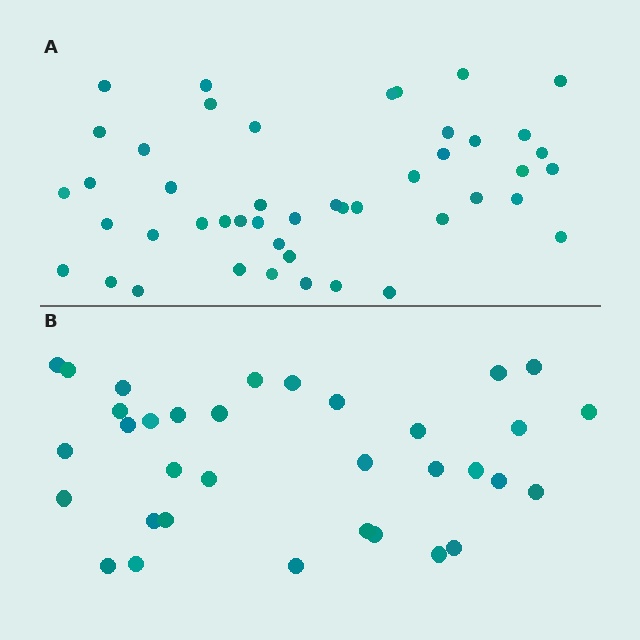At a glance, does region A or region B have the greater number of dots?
Region A (the top region) has more dots.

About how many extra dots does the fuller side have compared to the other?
Region A has roughly 12 or so more dots than region B.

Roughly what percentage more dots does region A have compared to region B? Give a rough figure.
About 35% more.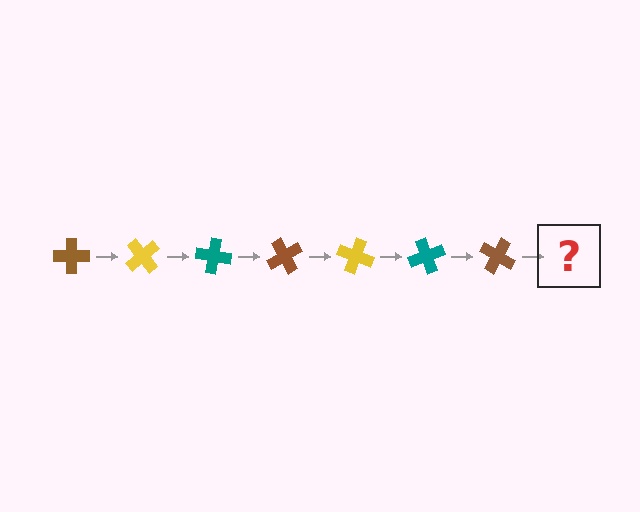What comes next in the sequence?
The next element should be a yellow cross, rotated 350 degrees from the start.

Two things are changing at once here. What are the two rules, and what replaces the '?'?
The two rules are that it rotates 50 degrees each step and the color cycles through brown, yellow, and teal. The '?' should be a yellow cross, rotated 350 degrees from the start.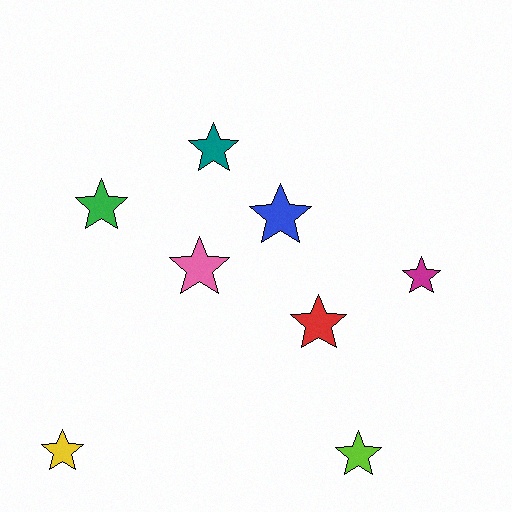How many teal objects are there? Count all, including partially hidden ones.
There is 1 teal object.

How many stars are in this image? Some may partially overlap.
There are 8 stars.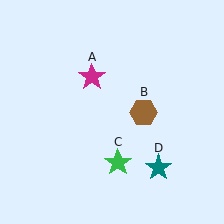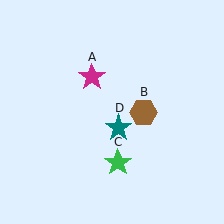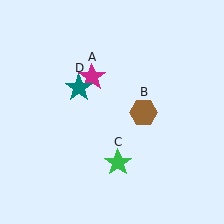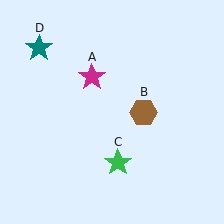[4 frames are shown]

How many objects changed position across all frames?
1 object changed position: teal star (object D).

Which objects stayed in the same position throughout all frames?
Magenta star (object A) and brown hexagon (object B) and green star (object C) remained stationary.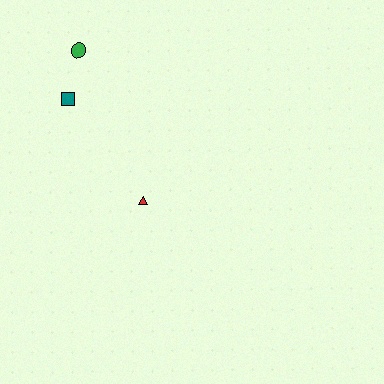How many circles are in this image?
There is 1 circle.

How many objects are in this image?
There are 3 objects.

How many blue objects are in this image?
There are no blue objects.